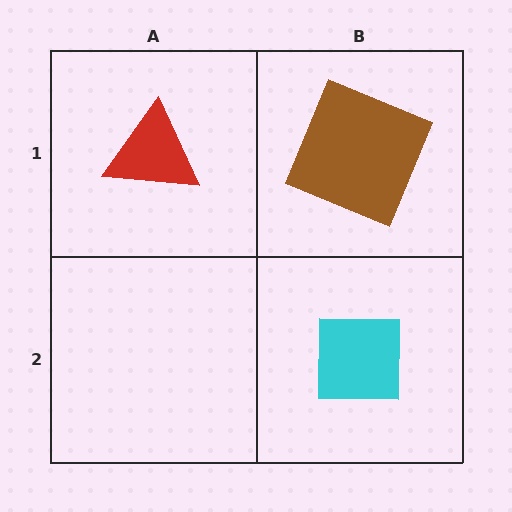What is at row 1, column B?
A brown square.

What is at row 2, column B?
A cyan square.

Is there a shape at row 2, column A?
No, that cell is empty.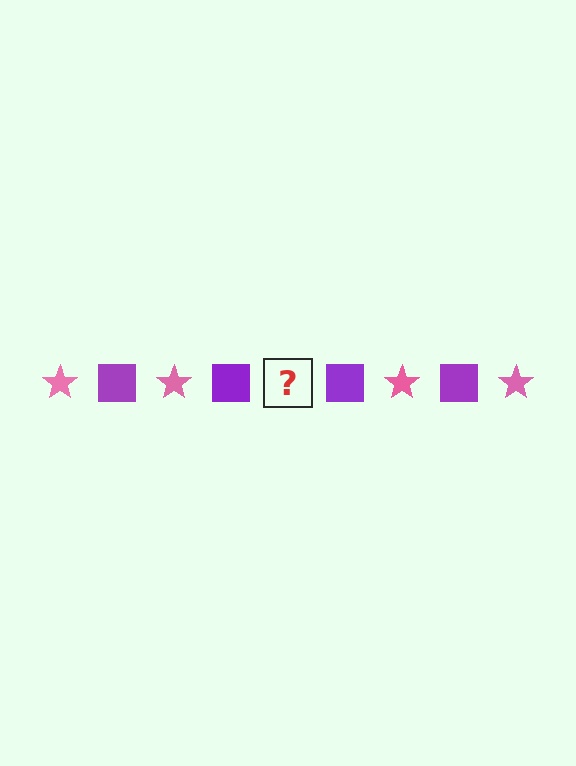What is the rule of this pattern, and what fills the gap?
The rule is that the pattern alternates between pink star and purple square. The gap should be filled with a pink star.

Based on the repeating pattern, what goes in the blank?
The blank should be a pink star.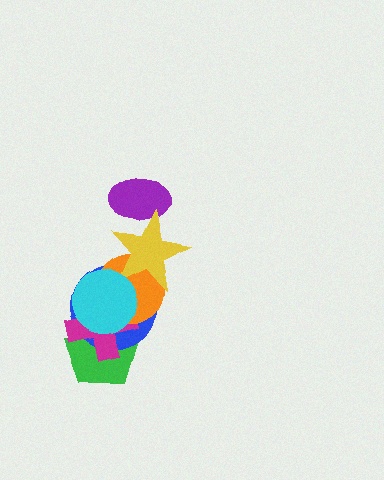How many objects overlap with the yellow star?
4 objects overlap with the yellow star.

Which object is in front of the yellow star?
The cyan circle is in front of the yellow star.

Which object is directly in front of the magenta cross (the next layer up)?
The orange circle is directly in front of the magenta cross.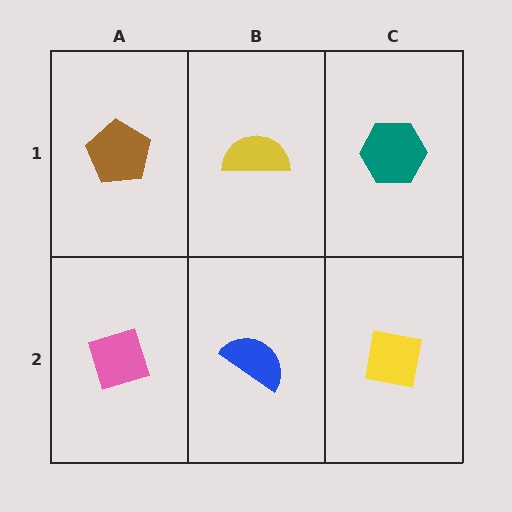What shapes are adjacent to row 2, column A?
A brown pentagon (row 1, column A), a blue semicircle (row 2, column B).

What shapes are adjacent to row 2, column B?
A yellow semicircle (row 1, column B), a pink diamond (row 2, column A), a yellow square (row 2, column C).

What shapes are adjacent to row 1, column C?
A yellow square (row 2, column C), a yellow semicircle (row 1, column B).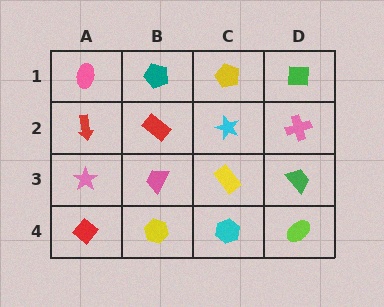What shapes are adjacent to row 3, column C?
A cyan star (row 2, column C), a cyan hexagon (row 4, column C), a pink trapezoid (row 3, column B), a green trapezoid (row 3, column D).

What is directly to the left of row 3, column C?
A pink trapezoid.